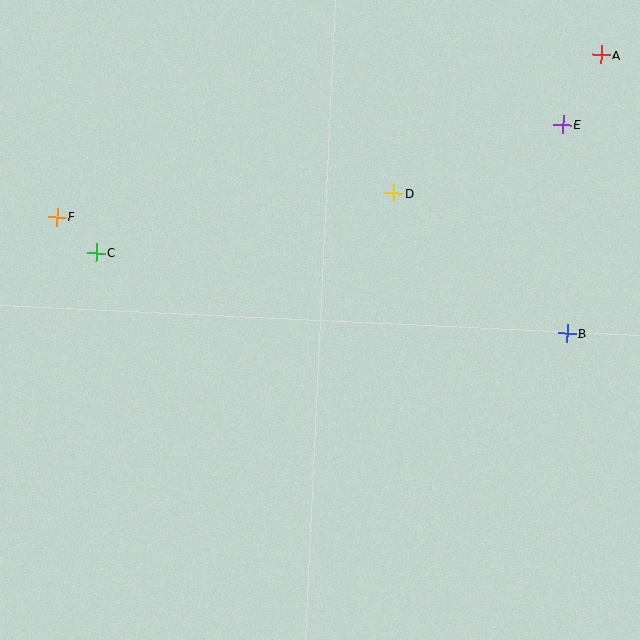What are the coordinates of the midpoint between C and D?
The midpoint between C and D is at (245, 223).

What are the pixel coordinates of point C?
Point C is at (96, 253).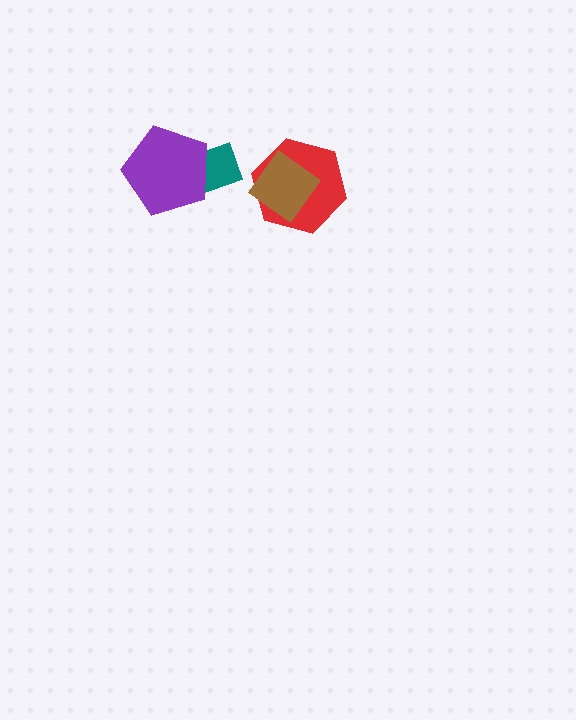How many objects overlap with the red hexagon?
1 object overlaps with the red hexagon.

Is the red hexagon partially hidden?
Yes, it is partially covered by another shape.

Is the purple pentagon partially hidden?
No, no other shape covers it.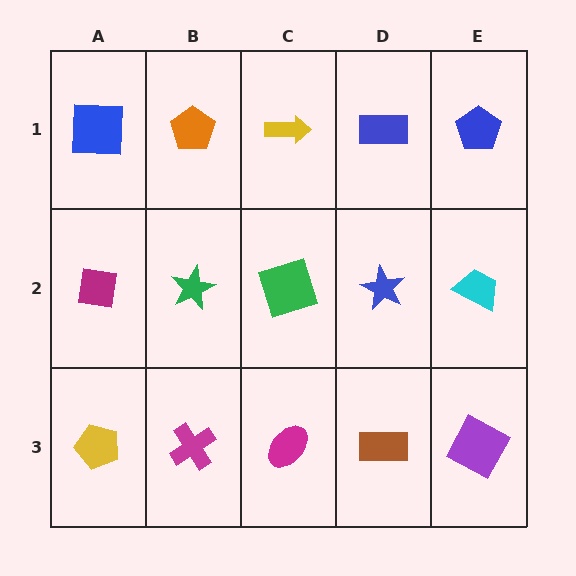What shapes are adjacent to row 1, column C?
A green square (row 2, column C), an orange pentagon (row 1, column B), a blue rectangle (row 1, column D).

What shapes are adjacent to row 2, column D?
A blue rectangle (row 1, column D), a brown rectangle (row 3, column D), a green square (row 2, column C), a cyan trapezoid (row 2, column E).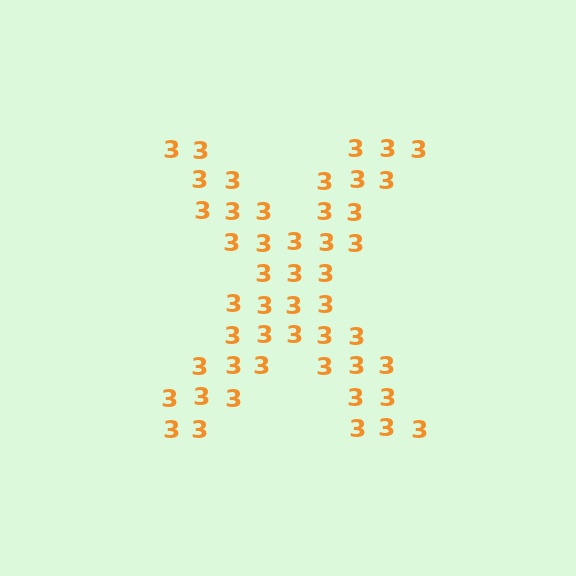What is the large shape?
The large shape is the letter X.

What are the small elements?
The small elements are digit 3's.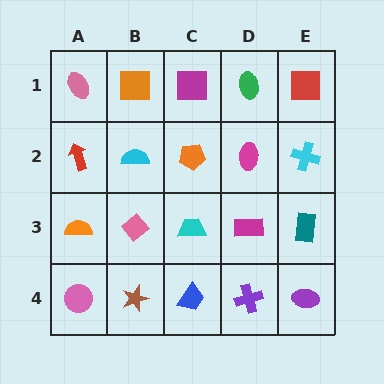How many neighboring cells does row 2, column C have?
4.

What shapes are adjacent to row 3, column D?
A magenta ellipse (row 2, column D), a purple cross (row 4, column D), a cyan trapezoid (row 3, column C), a teal rectangle (row 3, column E).